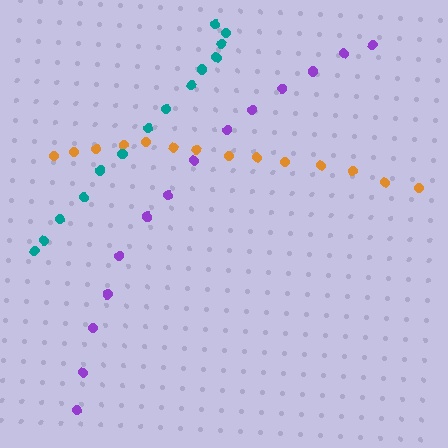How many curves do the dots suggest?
There are 3 distinct paths.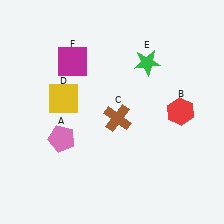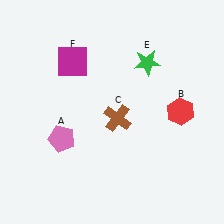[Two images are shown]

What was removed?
The yellow square (D) was removed in Image 2.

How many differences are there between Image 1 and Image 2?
There is 1 difference between the two images.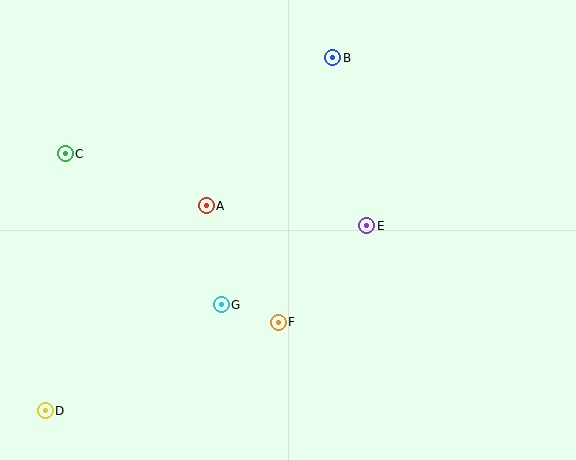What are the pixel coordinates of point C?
Point C is at (65, 154).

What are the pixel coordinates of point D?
Point D is at (45, 411).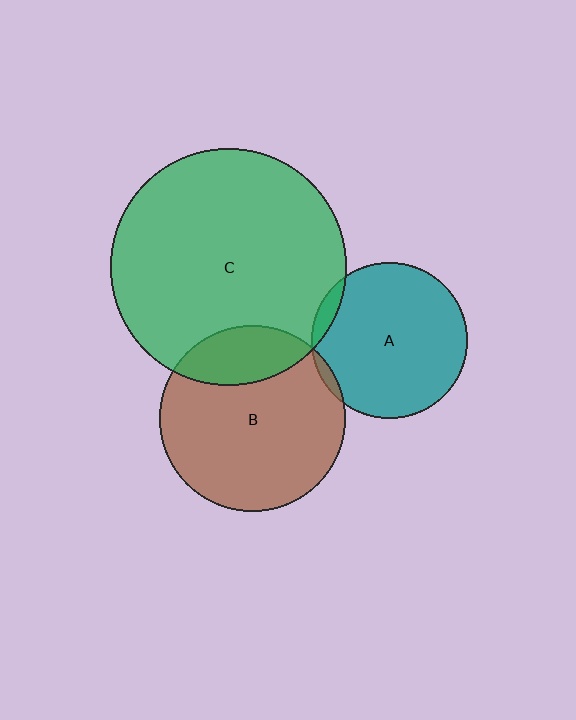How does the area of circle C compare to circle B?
Approximately 1.6 times.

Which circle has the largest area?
Circle C (green).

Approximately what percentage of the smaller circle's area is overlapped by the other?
Approximately 5%.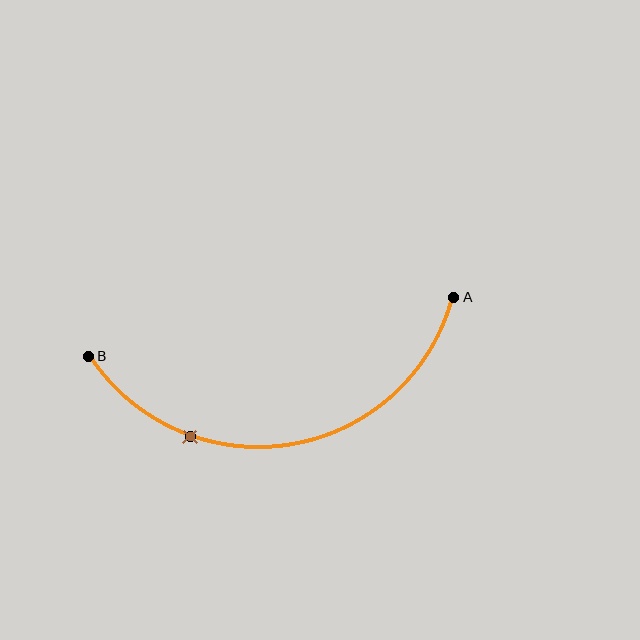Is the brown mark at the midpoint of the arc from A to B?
No. The brown mark lies on the arc but is closer to endpoint B. The arc midpoint would be at the point on the curve equidistant along the arc from both A and B.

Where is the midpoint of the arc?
The arc midpoint is the point on the curve farthest from the straight line joining A and B. It sits below that line.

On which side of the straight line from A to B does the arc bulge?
The arc bulges below the straight line connecting A and B.